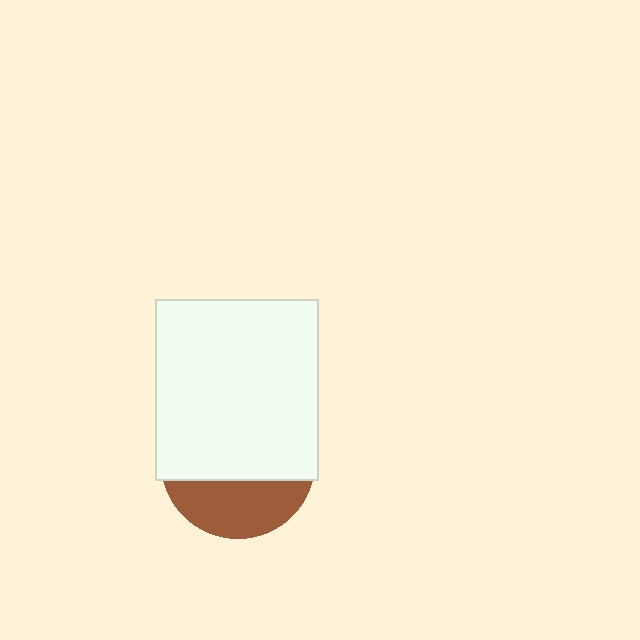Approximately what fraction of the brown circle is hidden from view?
Roughly 66% of the brown circle is hidden behind the white rectangle.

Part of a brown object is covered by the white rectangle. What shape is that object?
It is a circle.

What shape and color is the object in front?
The object in front is a white rectangle.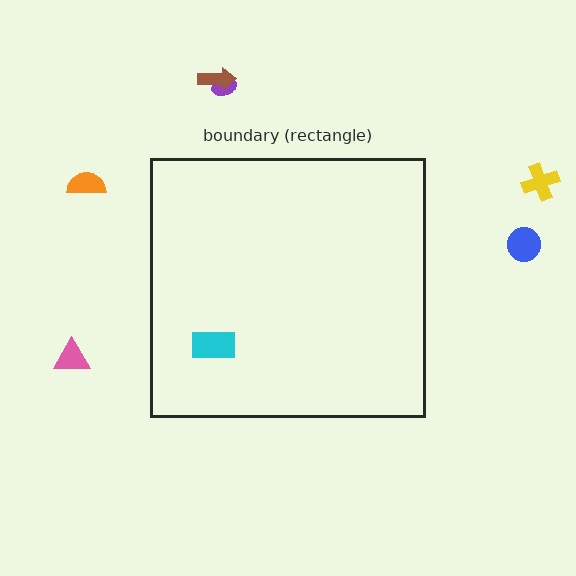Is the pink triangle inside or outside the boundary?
Outside.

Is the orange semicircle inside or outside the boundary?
Outside.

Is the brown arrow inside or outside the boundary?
Outside.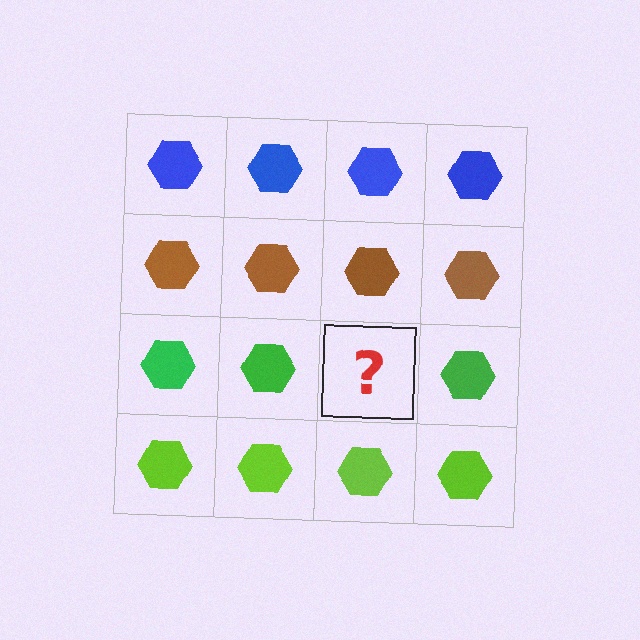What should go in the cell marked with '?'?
The missing cell should contain a green hexagon.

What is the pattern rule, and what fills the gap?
The rule is that each row has a consistent color. The gap should be filled with a green hexagon.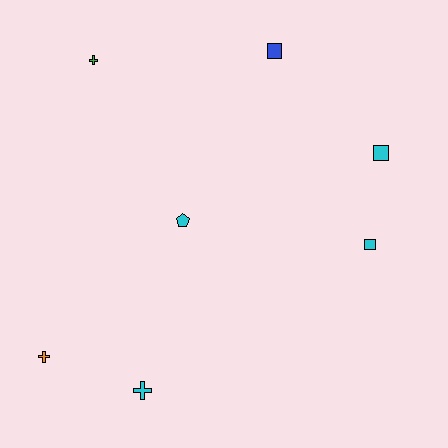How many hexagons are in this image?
There are no hexagons.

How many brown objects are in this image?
There are no brown objects.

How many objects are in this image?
There are 7 objects.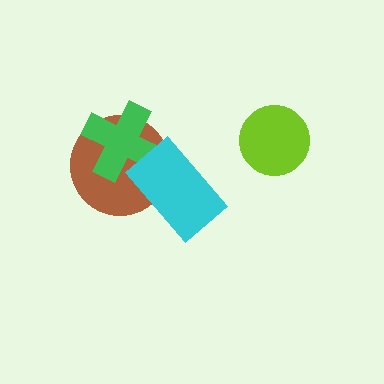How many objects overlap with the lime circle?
0 objects overlap with the lime circle.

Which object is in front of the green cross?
The cyan rectangle is in front of the green cross.